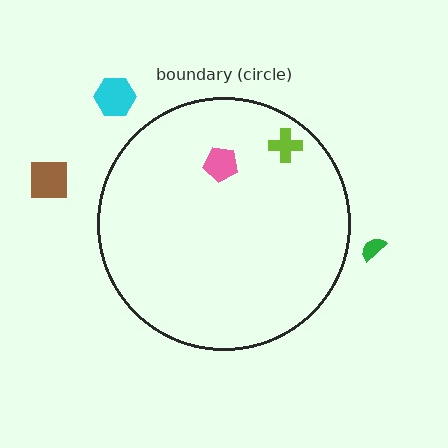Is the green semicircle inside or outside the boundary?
Outside.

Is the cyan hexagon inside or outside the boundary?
Outside.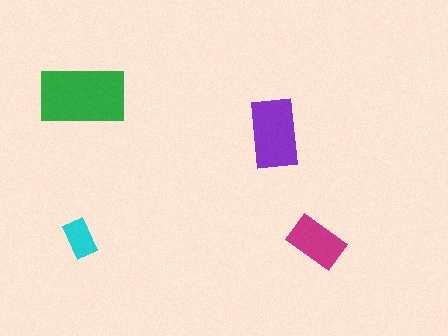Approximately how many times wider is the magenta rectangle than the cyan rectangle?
About 1.5 times wider.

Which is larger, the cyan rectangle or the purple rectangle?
The purple one.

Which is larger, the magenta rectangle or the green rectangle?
The green one.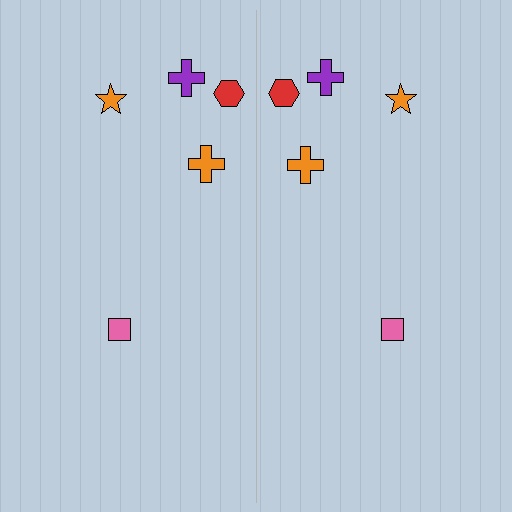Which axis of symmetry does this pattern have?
The pattern has a vertical axis of symmetry running through the center of the image.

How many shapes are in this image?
There are 10 shapes in this image.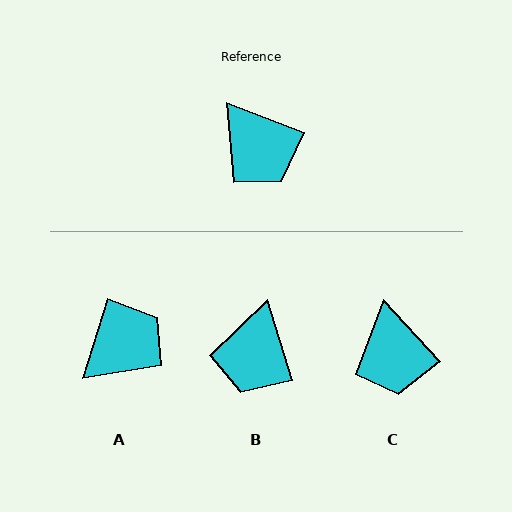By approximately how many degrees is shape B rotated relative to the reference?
Approximately 52 degrees clockwise.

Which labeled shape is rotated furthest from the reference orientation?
A, about 94 degrees away.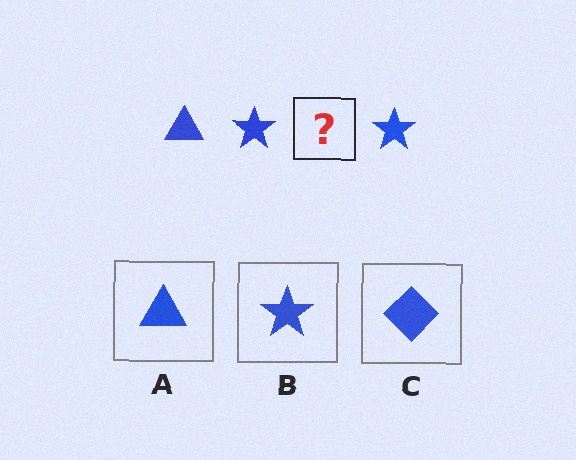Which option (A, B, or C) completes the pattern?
A.